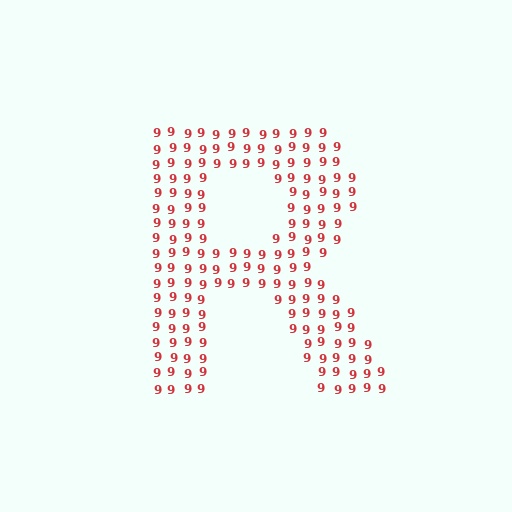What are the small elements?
The small elements are digit 9's.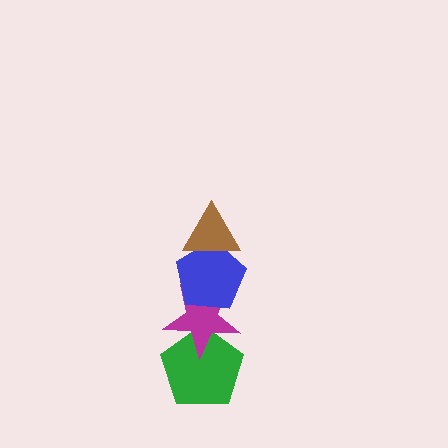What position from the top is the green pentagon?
The green pentagon is 4th from the top.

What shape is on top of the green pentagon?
The magenta star is on top of the green pentagon.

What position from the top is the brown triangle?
The brown triangle is 1st from the top.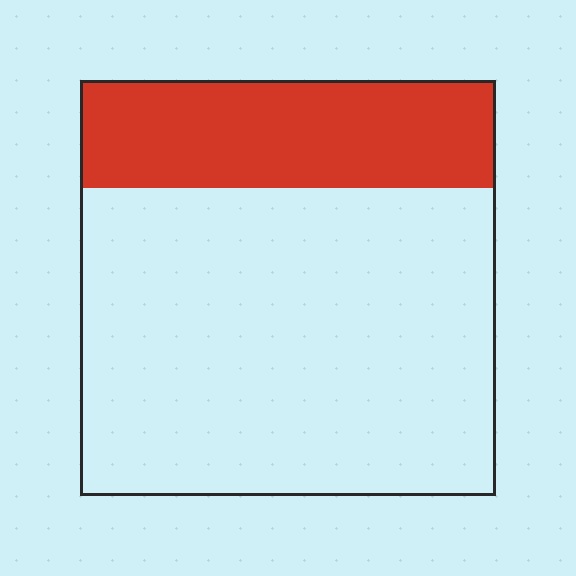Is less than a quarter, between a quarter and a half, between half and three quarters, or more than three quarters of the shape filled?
Between a quarter and a half.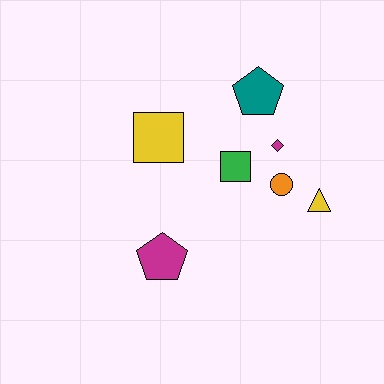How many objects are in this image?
There are 7 objects.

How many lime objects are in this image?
There are no lime objects.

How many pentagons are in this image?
There are 2 pentagons.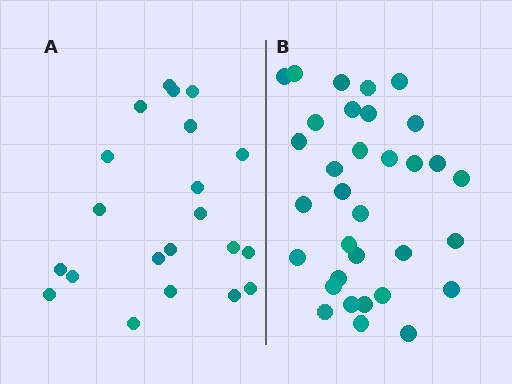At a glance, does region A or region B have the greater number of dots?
Region B (the right region) has more dots.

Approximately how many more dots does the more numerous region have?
Region B has roughly 12 or so more dots than region A.